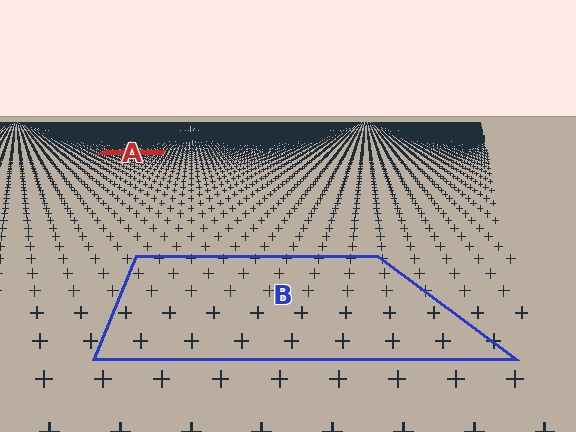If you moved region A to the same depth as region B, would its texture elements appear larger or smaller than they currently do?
They would appear larger. At a closer depth, the same texture elements are projected at a bigger on-screen size.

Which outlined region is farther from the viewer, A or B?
Region A is farther from the viewer — the texture elements inside it appear smaller and more densely packed.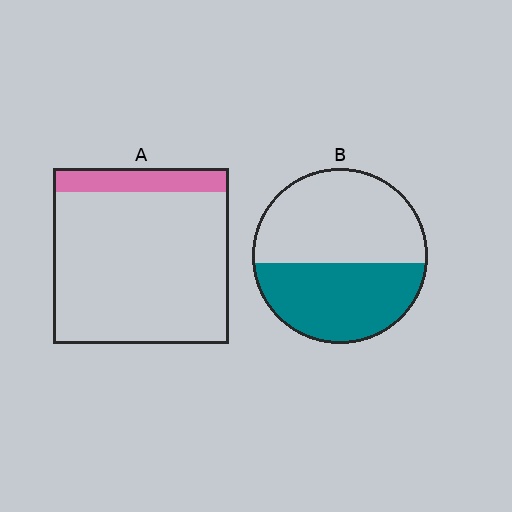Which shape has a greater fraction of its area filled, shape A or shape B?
Shape B.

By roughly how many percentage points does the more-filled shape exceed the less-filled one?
By roughly 30 percentage points (B over A).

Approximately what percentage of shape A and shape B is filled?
A is approximately 15% and B is approximately 45%.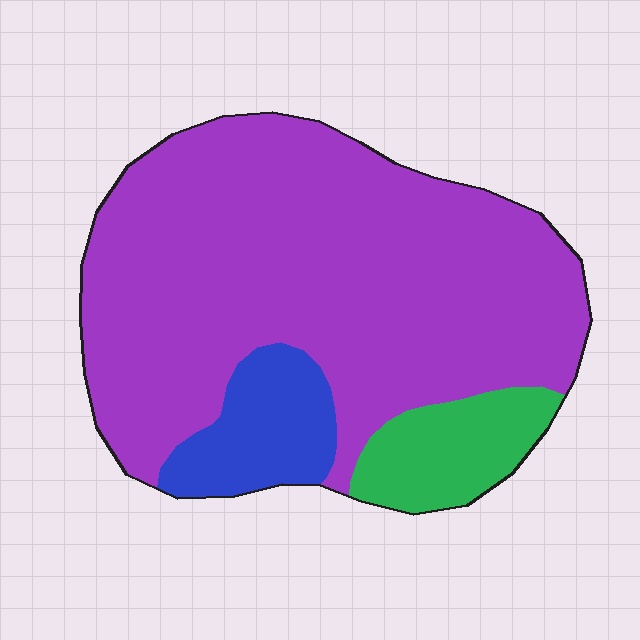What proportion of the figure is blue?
Blue takes up less than a quarter of the figure.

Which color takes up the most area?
Purple, at roughly 80%.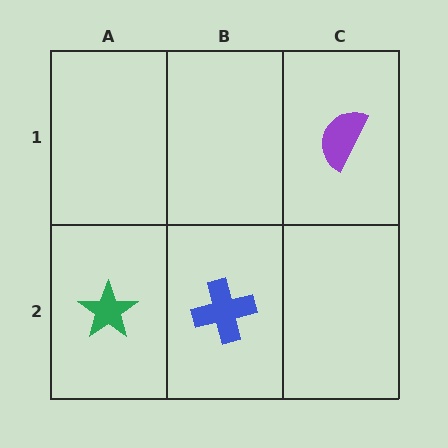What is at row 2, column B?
A blue cross.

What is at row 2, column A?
A green star.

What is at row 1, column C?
A purple semicircle.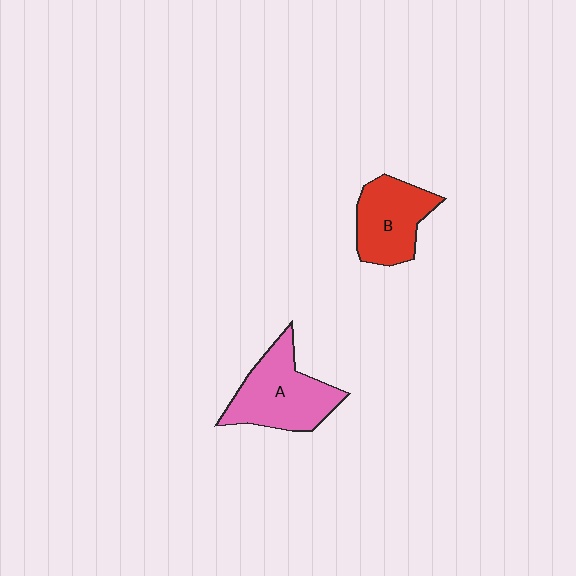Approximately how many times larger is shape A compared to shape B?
Approximately 1.2 times.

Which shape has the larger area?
Shape A (pink).